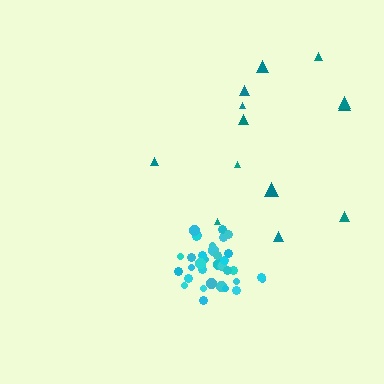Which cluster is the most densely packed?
Cyan.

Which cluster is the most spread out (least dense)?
Teal.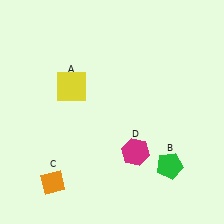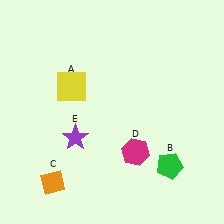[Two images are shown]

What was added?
A purple star (E) was added in Image 2.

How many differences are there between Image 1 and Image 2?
There is 1 difference between the two images.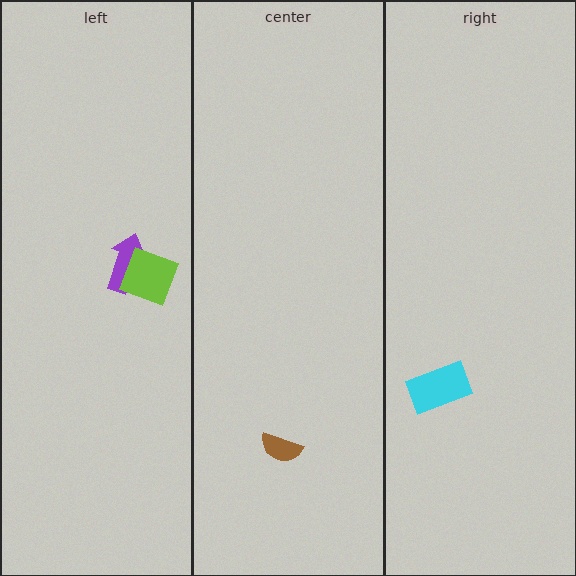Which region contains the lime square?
The left region.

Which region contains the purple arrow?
The left region.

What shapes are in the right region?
The cyan rectangle.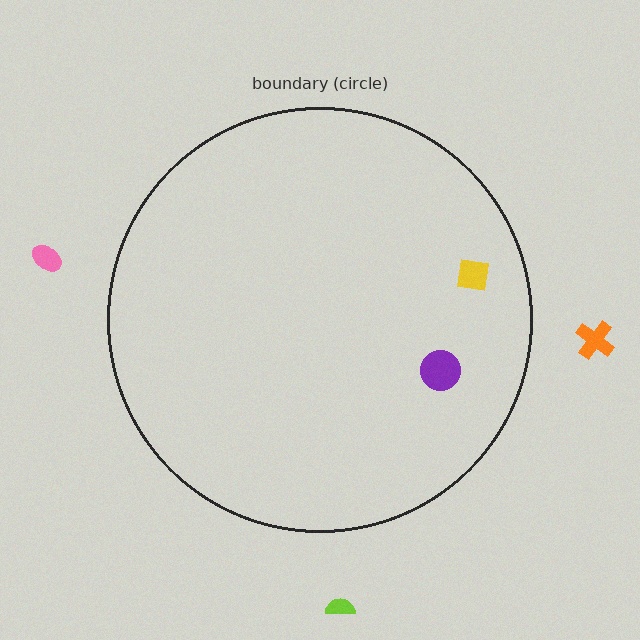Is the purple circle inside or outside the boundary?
Inside.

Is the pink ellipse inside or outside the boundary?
Outside.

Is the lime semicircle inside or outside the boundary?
Outside.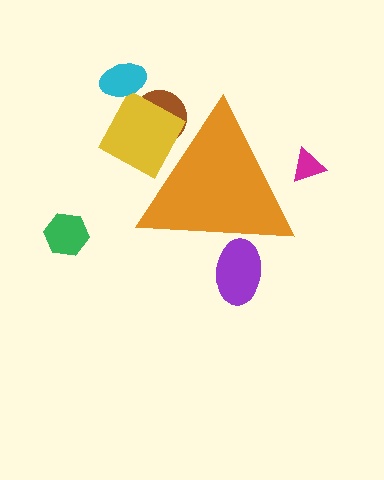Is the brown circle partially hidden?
Yes, the brown circle is partially hidden behind the orange triangle.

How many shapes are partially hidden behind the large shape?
4 shapes are partially hidden.